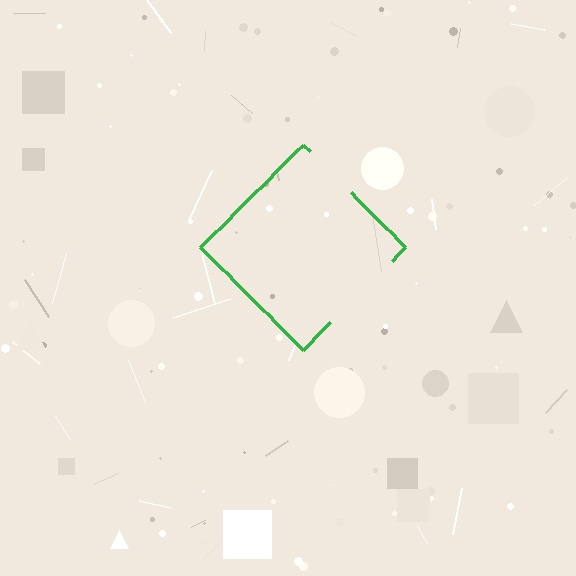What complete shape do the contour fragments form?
The contour fragments form a diamond.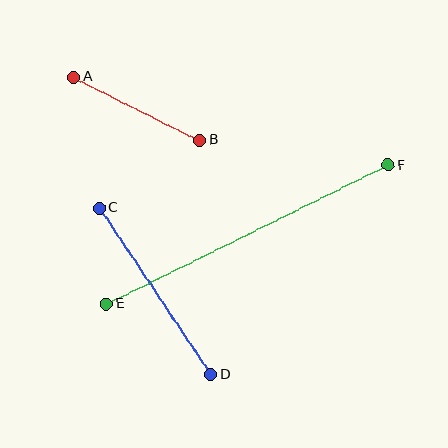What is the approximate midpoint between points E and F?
The midpoint is at approximately (247, 234) pixels.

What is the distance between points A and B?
The distance is approximately 141 pixels.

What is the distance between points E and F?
The distance is approximately 315 pixels.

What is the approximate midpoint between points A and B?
The midpoint is at approximately (137, 109) pixels.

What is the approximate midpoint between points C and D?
The midpoint is at approximately (155, 291) pixels.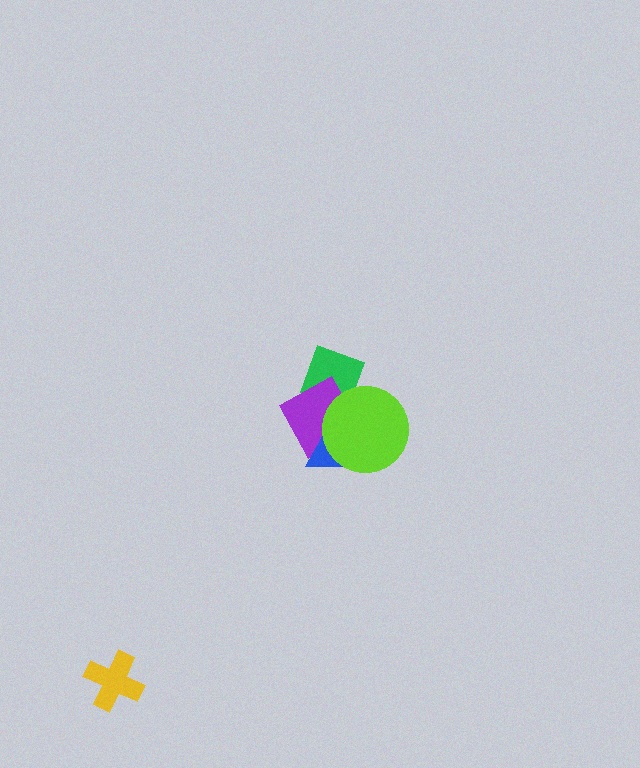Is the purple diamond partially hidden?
Yes, it is partially covered by another shape.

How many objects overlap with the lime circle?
3 objects overlap with the lime circle.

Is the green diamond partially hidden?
Yes, it is partially covered by another shape.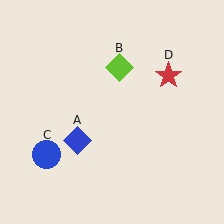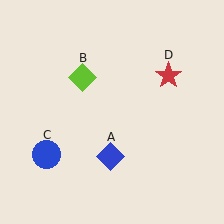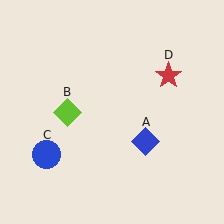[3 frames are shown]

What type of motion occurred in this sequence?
The blue diamond (object A), lime diamond (object B) rotated counterclockwise around the center of the scene.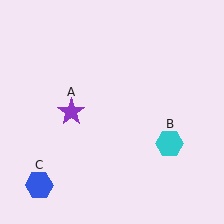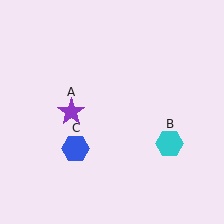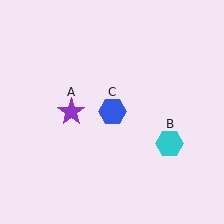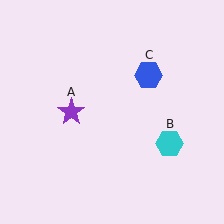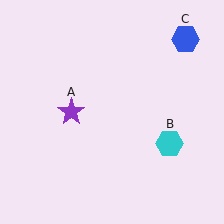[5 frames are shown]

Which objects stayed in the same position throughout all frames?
Purple star (object A) and cyan hexagon (object B) remained stationary.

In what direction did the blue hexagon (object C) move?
The blue hexagon (object C) moved up and to the right.